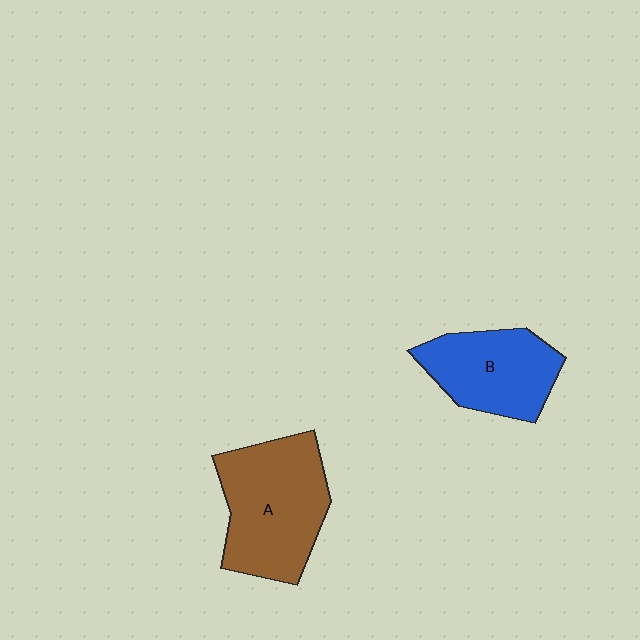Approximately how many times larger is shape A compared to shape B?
Approximately 1.3 times.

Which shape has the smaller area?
Shape B (blue).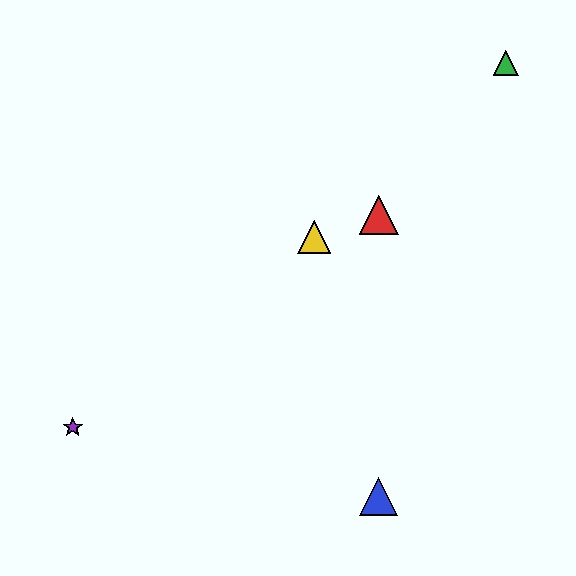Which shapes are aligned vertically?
The red triangle, the blue triangle are aligned vertically.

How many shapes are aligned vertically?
2 shapes (the red triangle, the blue triangle) are aligned vertically.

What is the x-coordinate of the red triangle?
The red triangle is at x≈379.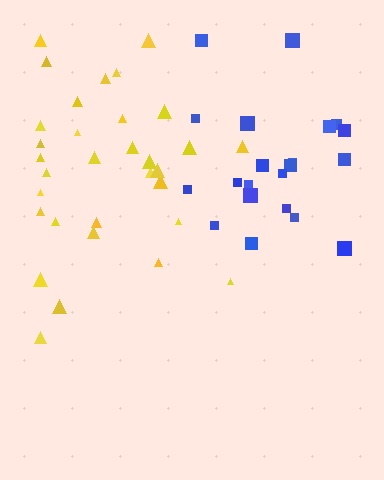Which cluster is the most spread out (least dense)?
Blue.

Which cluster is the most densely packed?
Yellow.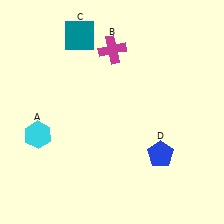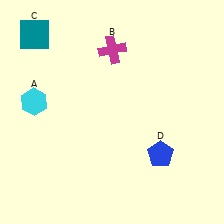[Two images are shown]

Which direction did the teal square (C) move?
The teal square (C) moved left.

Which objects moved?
The objects that moved are: the cyan hexagon (A), the teal square (C).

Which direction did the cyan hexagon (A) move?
The cyan hexagon (A) moved up.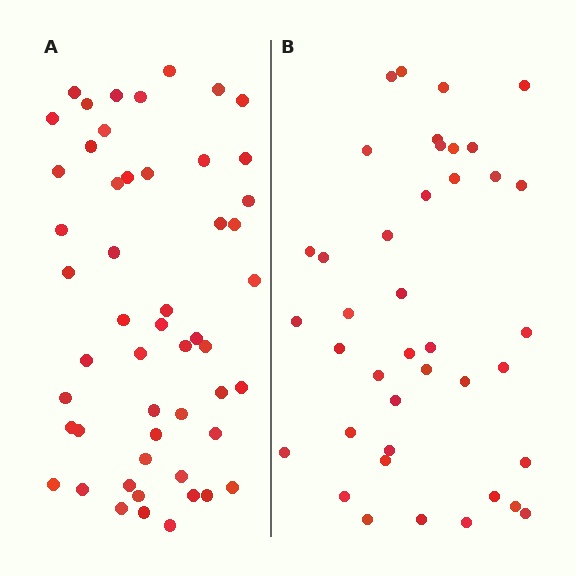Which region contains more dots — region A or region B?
Region A (the left region) has more dots.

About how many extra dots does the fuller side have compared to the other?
Region A has roughly 12 or so more dots than region B.